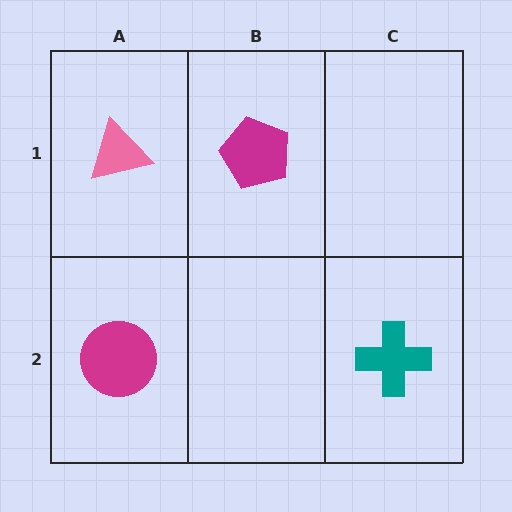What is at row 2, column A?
A magenta circle.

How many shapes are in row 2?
2 shapes.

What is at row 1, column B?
A magenta pentagon.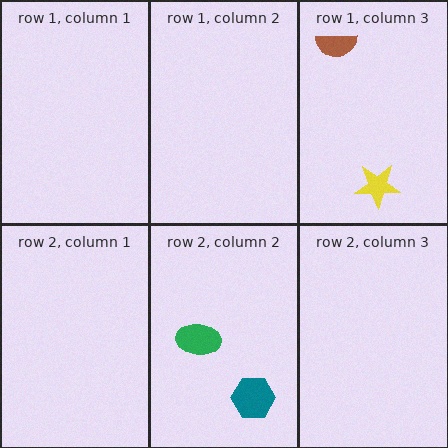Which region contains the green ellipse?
The row 2, column 2 region.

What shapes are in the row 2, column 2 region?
The green ellipse, the teal hexagon.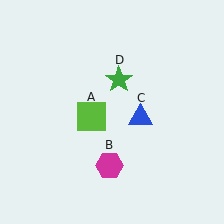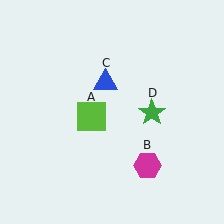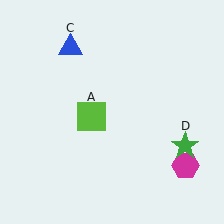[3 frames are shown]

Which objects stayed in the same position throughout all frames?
Lime square (object A) remained stationary.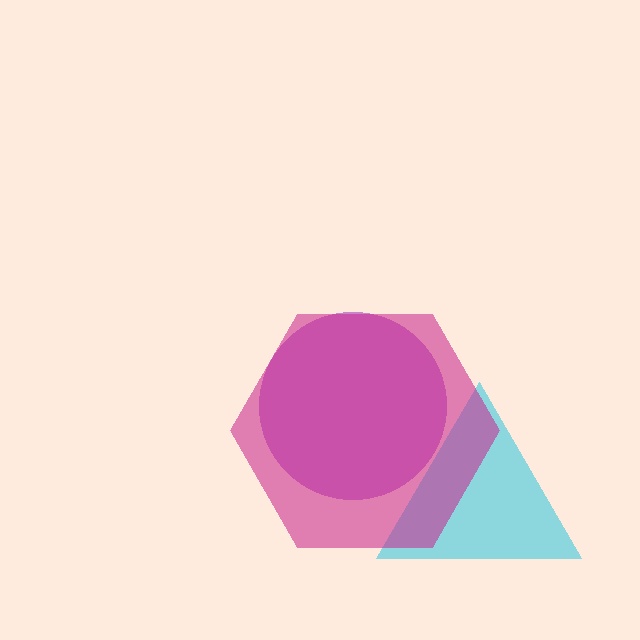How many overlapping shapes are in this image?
There are 3 overlapping shapes in the image.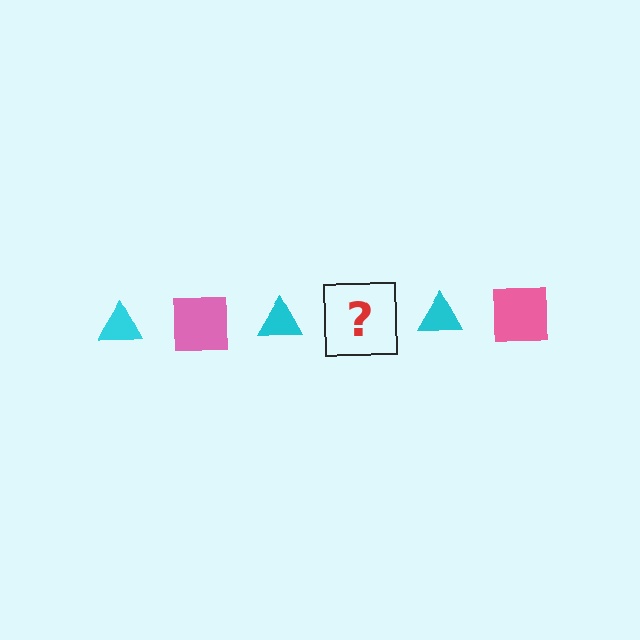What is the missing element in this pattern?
The missing element is a pink square.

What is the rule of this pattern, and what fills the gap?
The rule is that the pattern alternates between cyan triangle and pink square. The gap should be filled with a pink square.